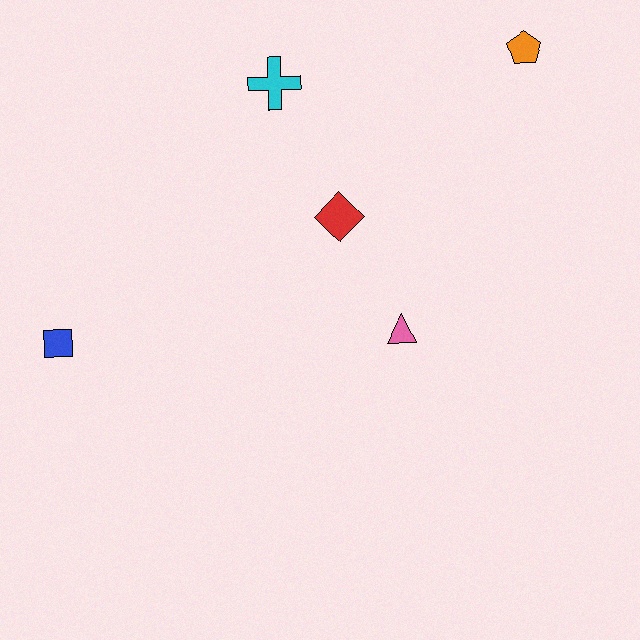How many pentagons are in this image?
There is 1 pentagon.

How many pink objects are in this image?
There is 1 pink object.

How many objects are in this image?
There are 5 objects.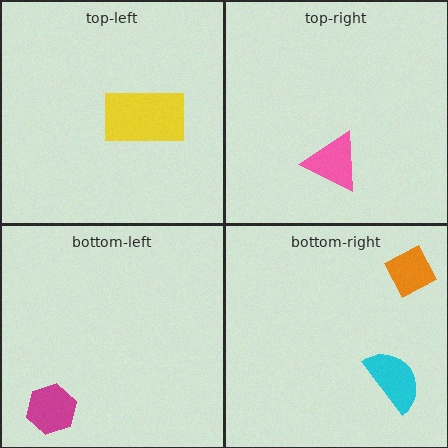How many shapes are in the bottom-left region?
1.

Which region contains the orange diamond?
The bottom-right region.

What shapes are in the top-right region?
The pink triangle.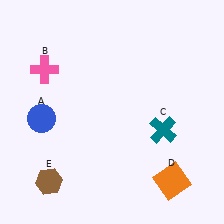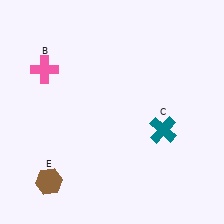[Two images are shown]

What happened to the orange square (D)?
The orange square (D) was removed in Image 2. It was in the bottom-right area of Image 1.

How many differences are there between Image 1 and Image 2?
There are 2 differences between the two images.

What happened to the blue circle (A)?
The blue circle (A) was removed in Image 2. It was in the bottom-left area of Image 1.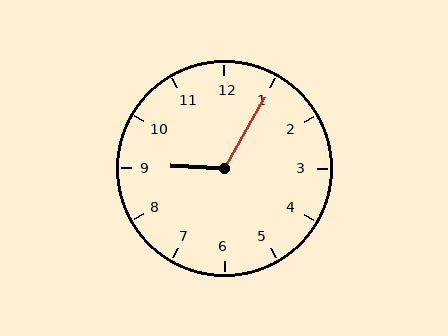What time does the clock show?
9:05.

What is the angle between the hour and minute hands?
Approximately 118 degrees.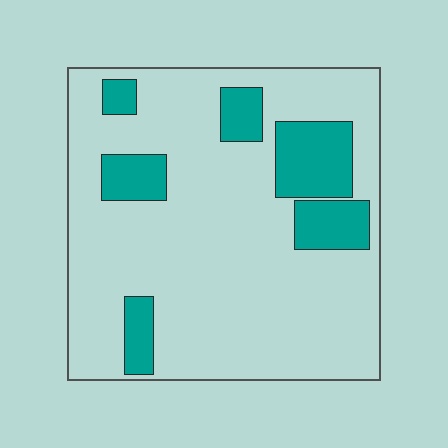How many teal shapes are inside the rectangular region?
6.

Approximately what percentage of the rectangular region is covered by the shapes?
Approximately 20%.